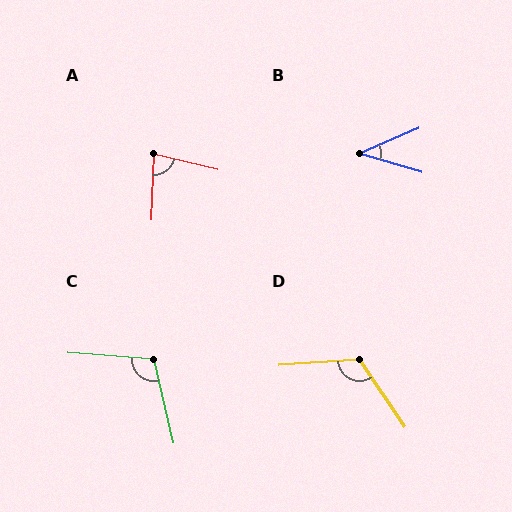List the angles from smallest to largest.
B (40°), A (79°), C (108°), D (120°).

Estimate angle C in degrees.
Approximately 108 degrees.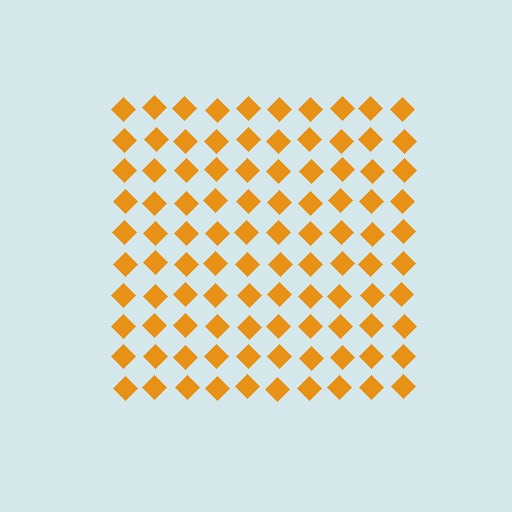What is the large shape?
The large shape is a square.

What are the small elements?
The small elements are diamonds.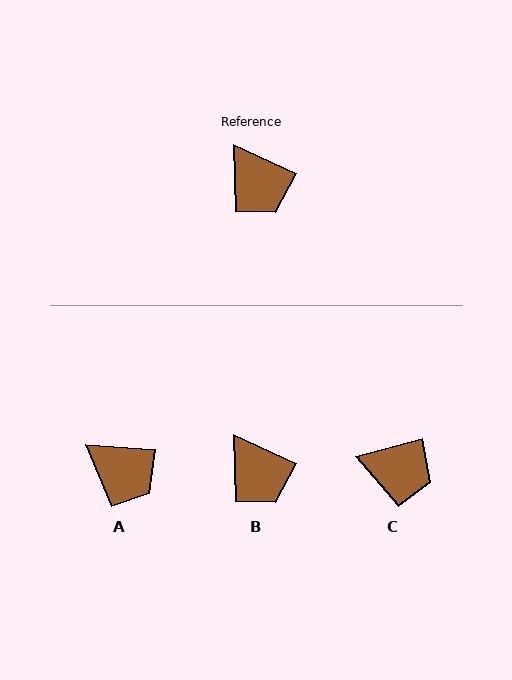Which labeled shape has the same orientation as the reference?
B.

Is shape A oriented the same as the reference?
No, it is off by about 20 degrees.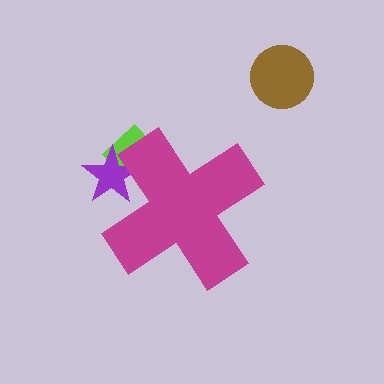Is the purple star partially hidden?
Yes, the purple star is partially hidden behind the magenta cross.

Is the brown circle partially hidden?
No, the brown circle is fully visible.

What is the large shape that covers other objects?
A magenta cross.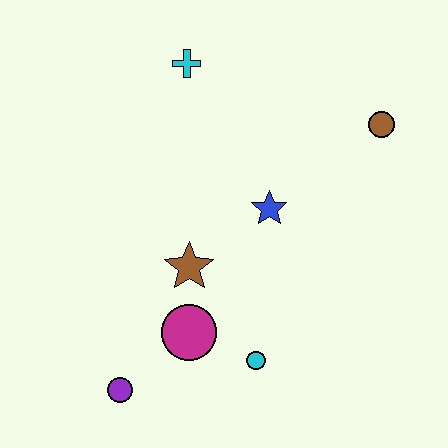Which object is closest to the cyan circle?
The magenta circle is closest to the cyan circle.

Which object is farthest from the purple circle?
The brown circle is farthest from the purple circle.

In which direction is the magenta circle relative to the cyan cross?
The magenta circle is below the cyan cross.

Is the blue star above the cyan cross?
No